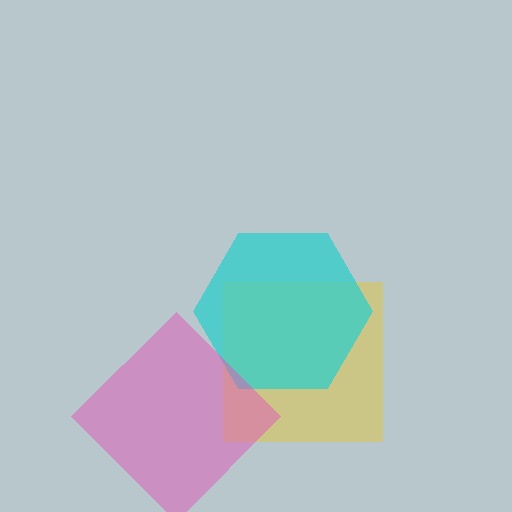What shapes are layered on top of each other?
The layered shapes are: a yellow square, a cyan hexagon, a pink diamond.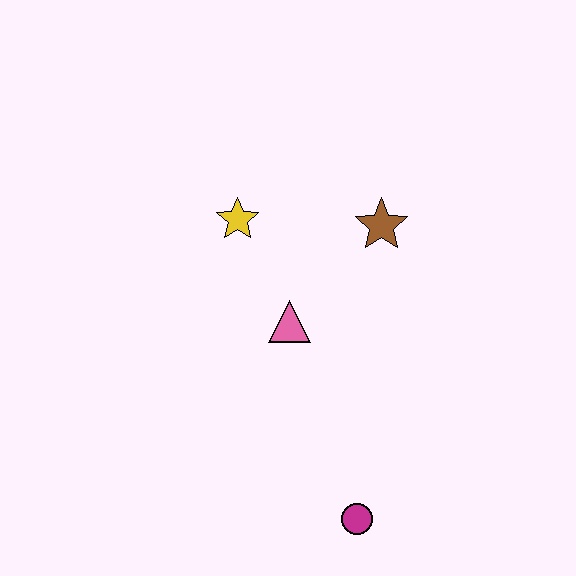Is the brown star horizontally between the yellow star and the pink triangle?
No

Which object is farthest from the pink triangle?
The magenta circle is farthest from the pink triangle.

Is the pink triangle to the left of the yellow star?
No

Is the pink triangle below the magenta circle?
No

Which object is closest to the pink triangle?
The yellow star is closest to the pink triangle.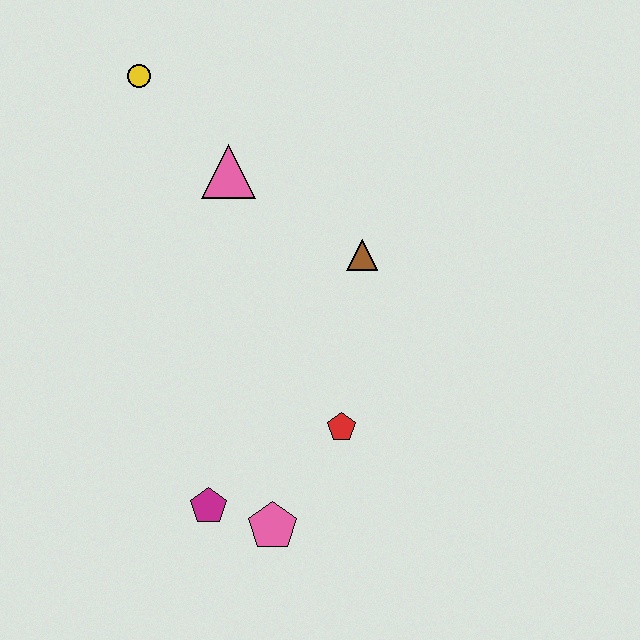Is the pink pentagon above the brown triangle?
No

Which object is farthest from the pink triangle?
The pink pentagon is farthest from the pink triangle.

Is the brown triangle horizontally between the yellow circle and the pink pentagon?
No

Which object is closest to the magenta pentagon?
The pink pentagon is closest to the magenta pentagon.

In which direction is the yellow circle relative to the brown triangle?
The yellow circle is to the left of the brown triangle.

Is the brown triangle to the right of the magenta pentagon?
Yes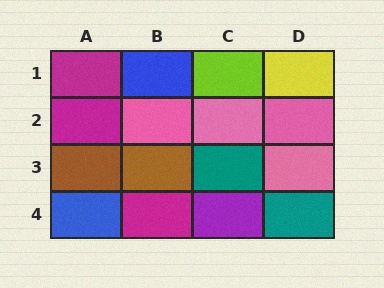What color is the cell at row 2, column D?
Pink.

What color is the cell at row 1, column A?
Magenta.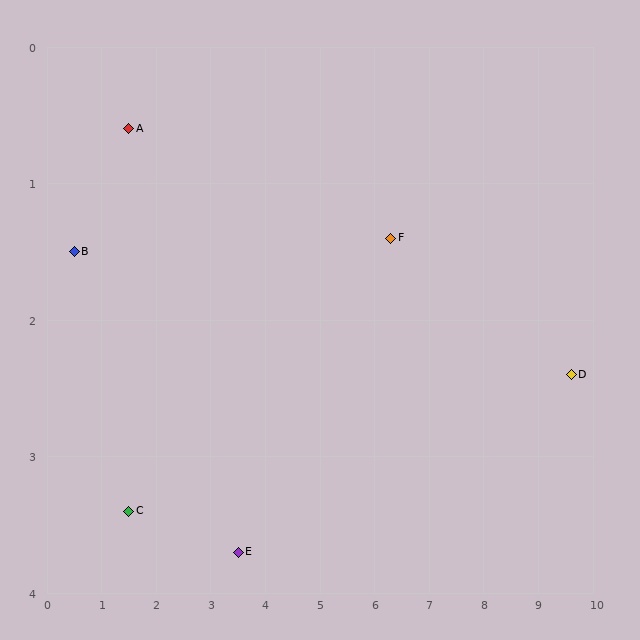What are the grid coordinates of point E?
Point E is at approximately (3.5, 3.7).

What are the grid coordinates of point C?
Point C is at approximately (1.5, 3.4).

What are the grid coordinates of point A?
Point A is at approximately (1.5, 0.6).